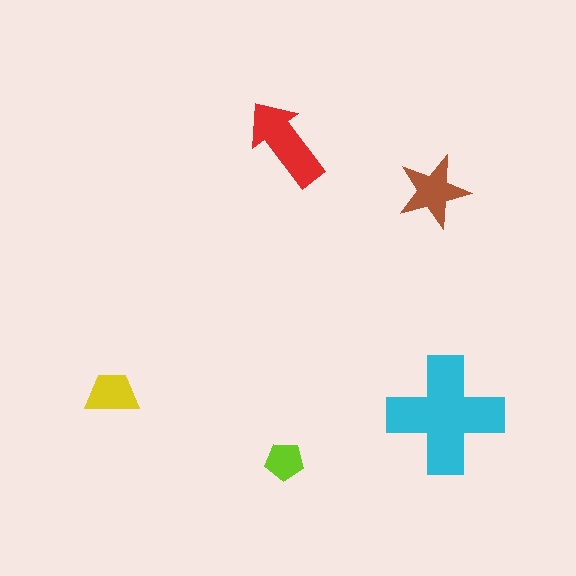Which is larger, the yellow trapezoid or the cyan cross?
The cyan cross.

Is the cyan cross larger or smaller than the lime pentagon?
Larger.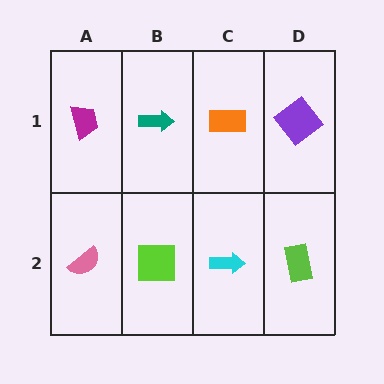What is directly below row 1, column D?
A lime rectangle.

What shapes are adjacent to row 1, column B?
A lime square (row 2, column B), a magenta trapezoid (row 1, column A), an orange rectangle (row 1, column C).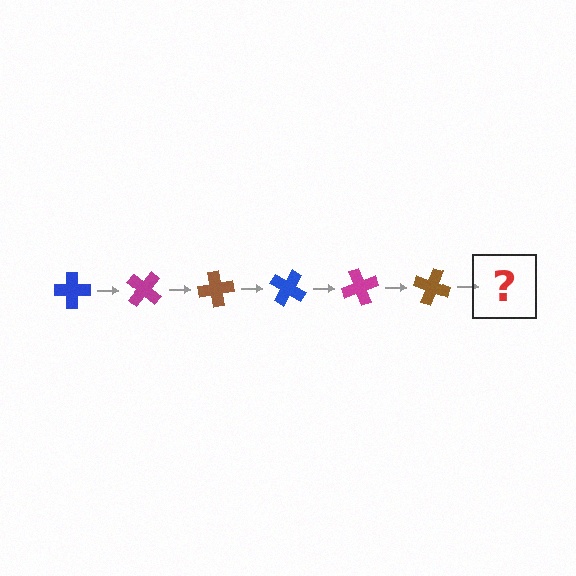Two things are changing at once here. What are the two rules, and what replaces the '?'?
The two rules are that it rotates 40 degrees each step and the color cycles through blue, magenta, and brown. The '?' should be a blue cross, rotated 240 degrees from the start.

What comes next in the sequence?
The next element should be a blue cross, rotated 240 degrees from the start.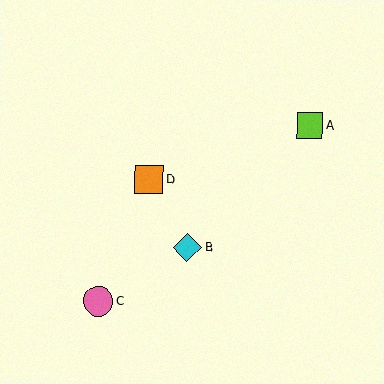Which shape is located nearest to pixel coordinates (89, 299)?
The pink circle (labeled C) at (98, 301) is nearest to that location.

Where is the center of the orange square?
The center of the orange square is at (149, 179).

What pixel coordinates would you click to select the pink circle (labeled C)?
Click at (98, 301) to select the pink circle C.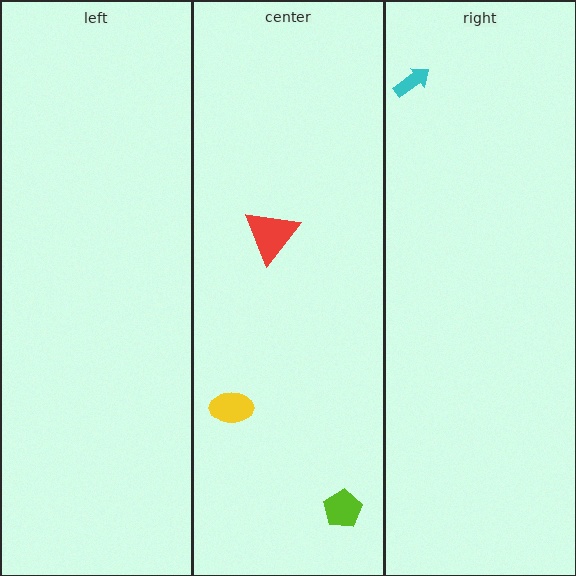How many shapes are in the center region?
3.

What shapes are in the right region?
The cyan arrow.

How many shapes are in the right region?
1.